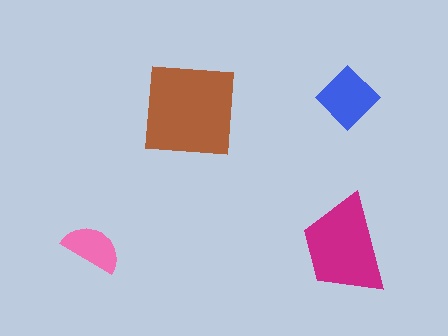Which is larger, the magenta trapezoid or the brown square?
The brown square.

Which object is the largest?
The brown square.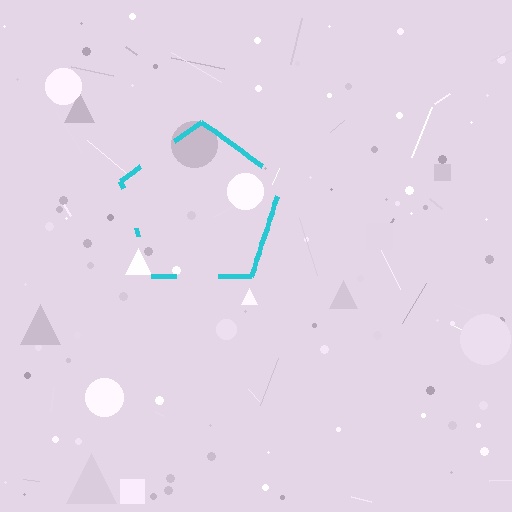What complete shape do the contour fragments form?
The contour fragments form a pentagon.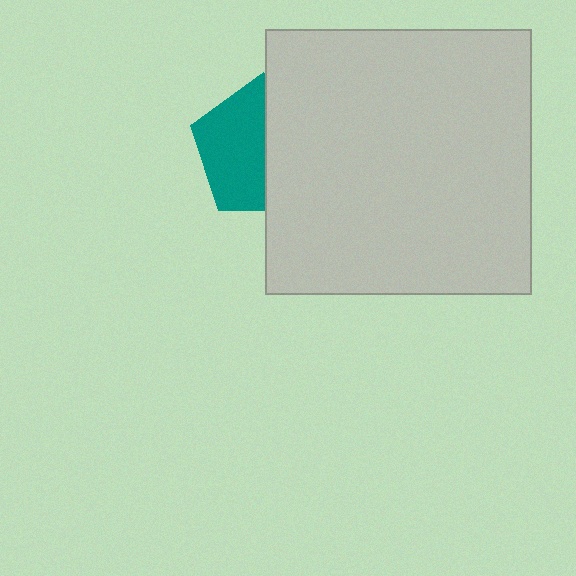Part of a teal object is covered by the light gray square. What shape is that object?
It is a pentagon.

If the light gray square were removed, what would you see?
You would see the complete teal pentagon.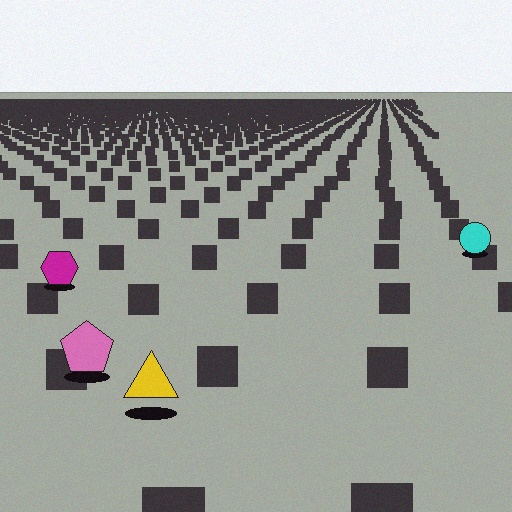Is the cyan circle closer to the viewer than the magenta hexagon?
No. The magenta hexagon is closer — you can tell from the texture gradient: the ground texture is coarser near it.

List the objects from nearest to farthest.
From nearest to farthest: the yellow triangle, the pink pentagon, the magenta hexagon, the cyan circle.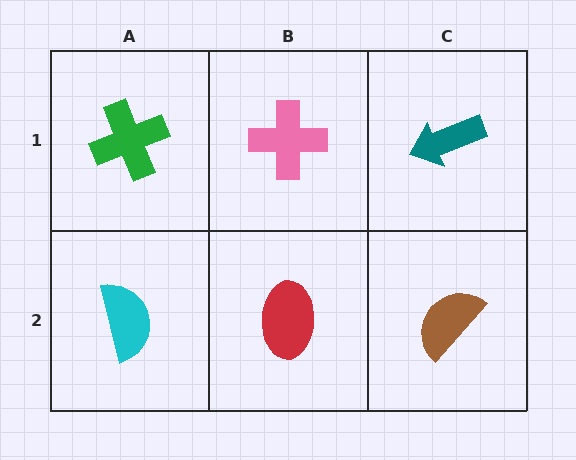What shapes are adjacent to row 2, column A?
A green cross (row 1, column A), a red ellipse (row 2, column B).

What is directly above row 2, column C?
A teal arrow.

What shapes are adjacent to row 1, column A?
A cyan semicircle (row 2, column A), a pink cross (row 1, column B).